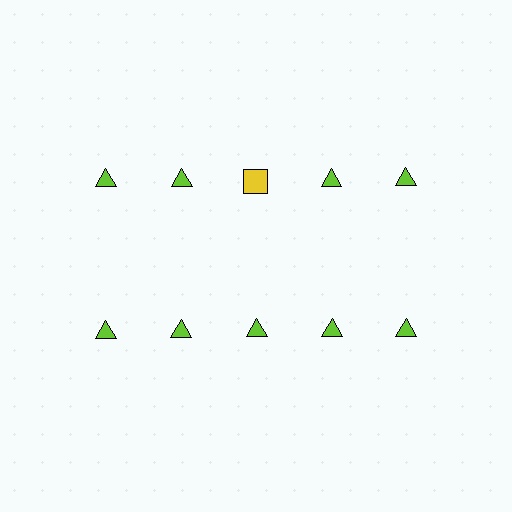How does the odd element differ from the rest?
It differs in both color (yellow instead of lime) and shape (square instead of triangle).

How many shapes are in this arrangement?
There are 10 shapes arranged in a grid pattern.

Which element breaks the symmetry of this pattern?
The yellow square in the top row, center column breaks the symmetry. All other shapes are lime triangles.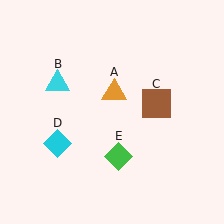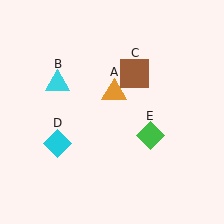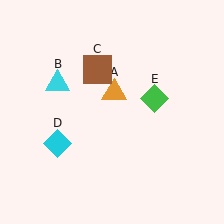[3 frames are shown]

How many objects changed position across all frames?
2 objects changed position: brown square (object C), green diamond (object E).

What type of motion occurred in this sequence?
The brown square (object C), green diamond (object E) rotated counterclockwise around the center of the scene.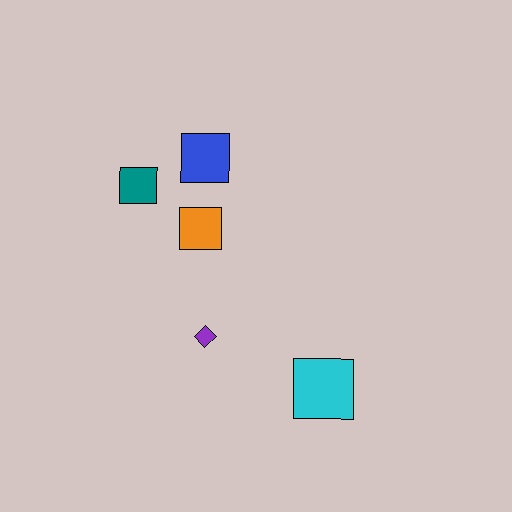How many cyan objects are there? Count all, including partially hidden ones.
There is 1 cyan object.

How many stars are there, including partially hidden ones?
There are no stars.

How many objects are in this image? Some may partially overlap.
There are 5 objects.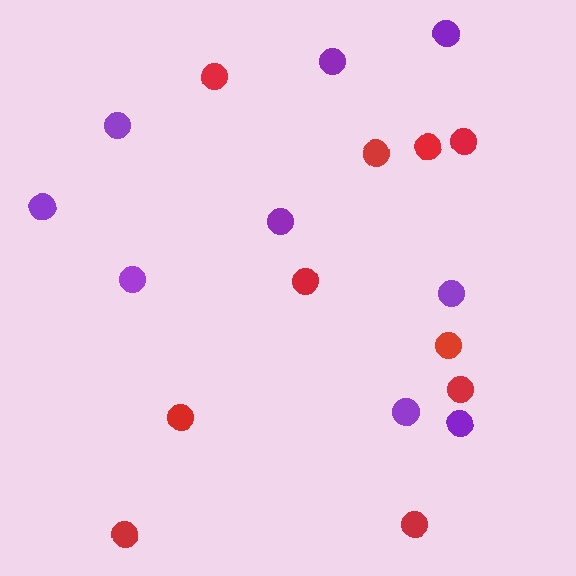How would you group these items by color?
There are 2 groups: one group of red circles (10) and one group of purple circles (9).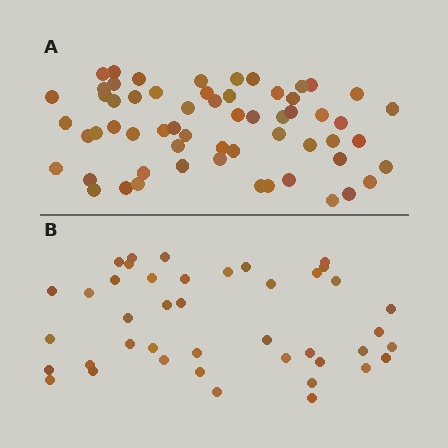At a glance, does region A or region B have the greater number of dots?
Region A (the top region) has more dots.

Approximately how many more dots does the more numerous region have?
Region A has approximately 20 more dots than region B.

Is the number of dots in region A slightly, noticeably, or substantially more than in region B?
Region A has noticeably more, but not dramatically so. The ratio is roughly 1.4 to 1.